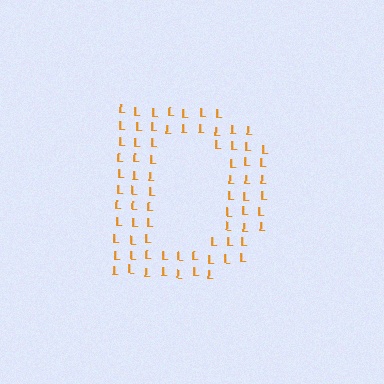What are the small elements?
The small elements are letter L's.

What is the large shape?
The large shape is the letter D.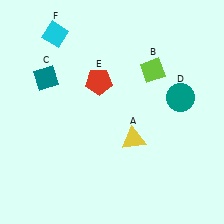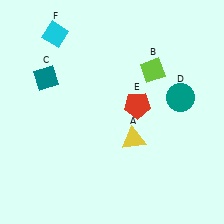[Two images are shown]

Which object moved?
The red pentagon (E) moved right.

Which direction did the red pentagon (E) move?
The red pentagon (E) moved right.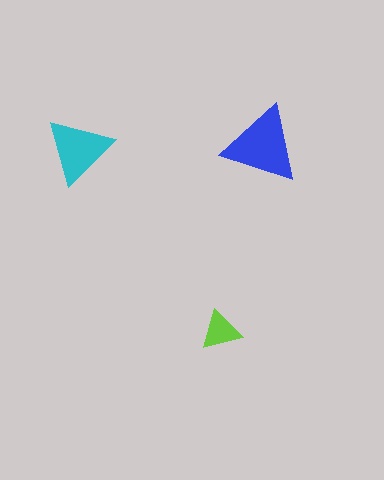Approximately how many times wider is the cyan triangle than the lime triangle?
About 1.5 times wider.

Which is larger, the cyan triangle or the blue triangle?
The blue one.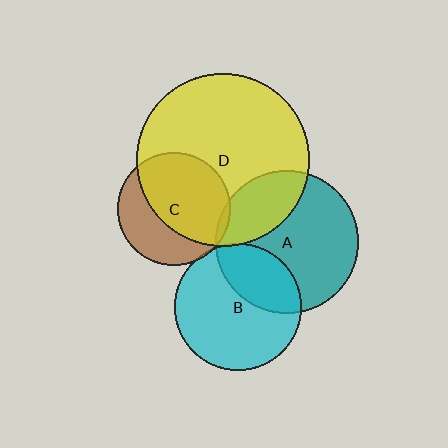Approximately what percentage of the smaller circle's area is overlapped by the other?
Approximately 5%.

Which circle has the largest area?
Circle D (yellow).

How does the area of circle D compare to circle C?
Approximately 2.3 times.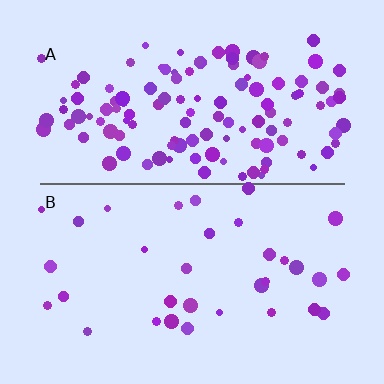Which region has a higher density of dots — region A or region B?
A (the top).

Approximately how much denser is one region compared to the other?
Approximately 3.7× — region A over region B.